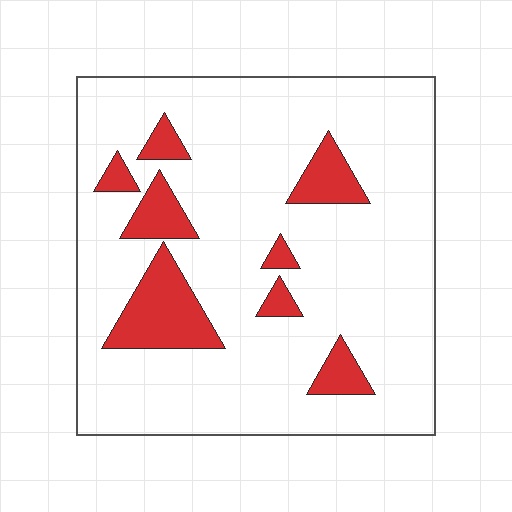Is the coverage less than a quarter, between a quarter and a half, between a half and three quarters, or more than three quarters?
Less than a quarter.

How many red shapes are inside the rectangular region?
8.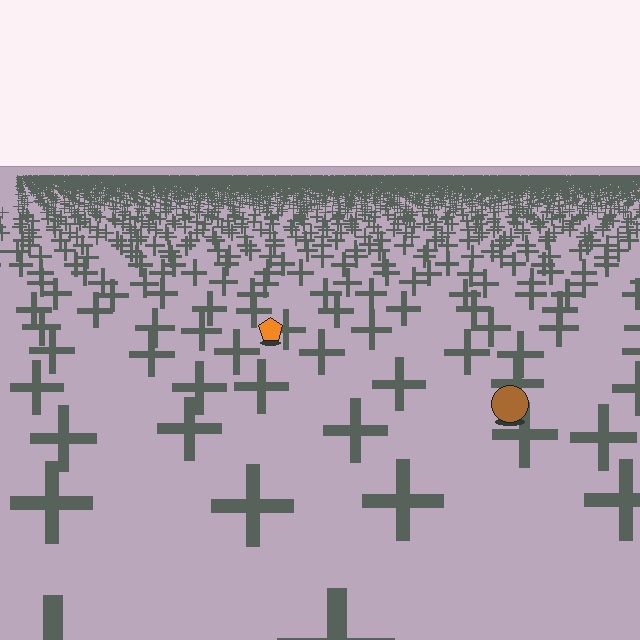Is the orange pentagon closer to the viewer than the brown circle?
No. The brown circle is closer — you can tell from the texture gradient: the ground texture is coarser near it.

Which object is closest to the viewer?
The brown circle is closest. The texture marks near it are larger and more spread out.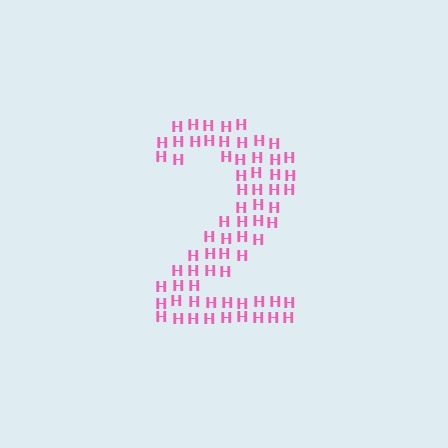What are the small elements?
The small elements are letter H's.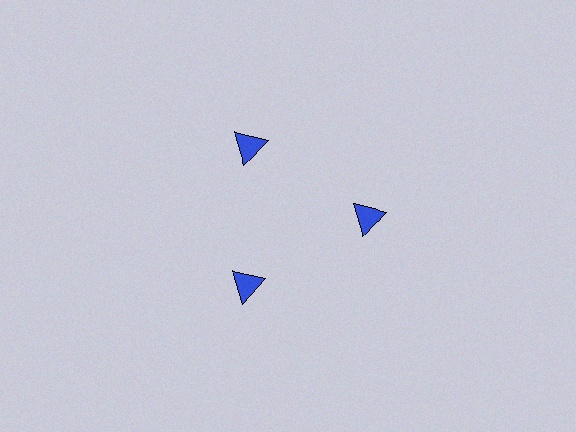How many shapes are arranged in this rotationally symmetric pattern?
There are 3 shapes, arranged in 3 groups of 1.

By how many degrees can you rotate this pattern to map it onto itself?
The pattern maps onto itself every 120 degrees of rotation.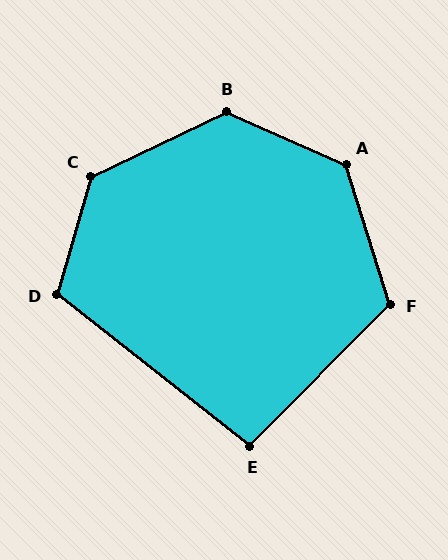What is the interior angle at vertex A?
Approximately 131 degrees (obtuse).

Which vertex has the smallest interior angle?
E, at approximately 97 degrees.